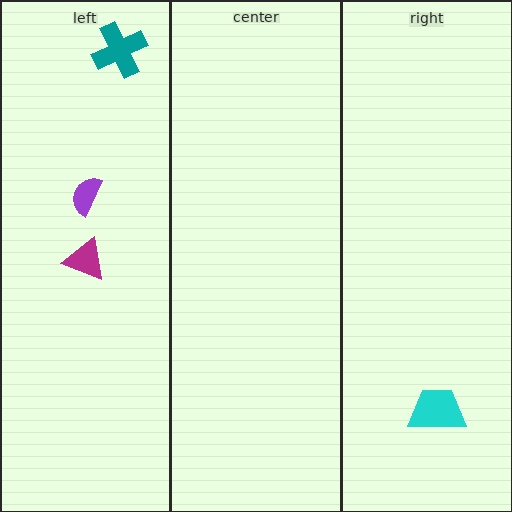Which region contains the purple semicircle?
The left region.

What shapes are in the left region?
The purple semicircle, the magenta triangle, the teal cross.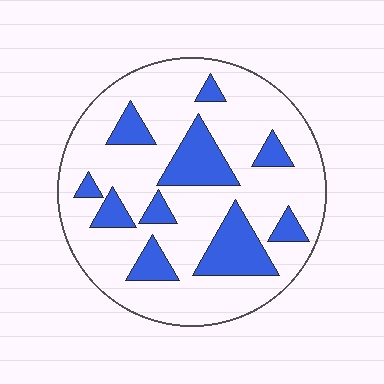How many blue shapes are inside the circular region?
10.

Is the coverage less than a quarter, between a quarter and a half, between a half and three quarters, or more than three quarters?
Less than a quarter.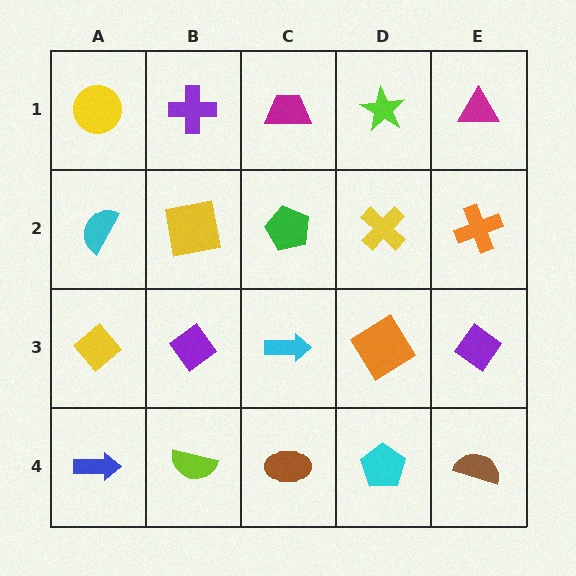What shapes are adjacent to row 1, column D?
A yellow cross (row 2, column D), a magenta trapezoid (row 1, column C), a magenta triangle (row 1, column E).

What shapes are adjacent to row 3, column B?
A yellow square (row 2, column B), a lime semicircle (row 4, column B), a yellow diamond (row 3, column A), a cyan arrow (row 3, column C).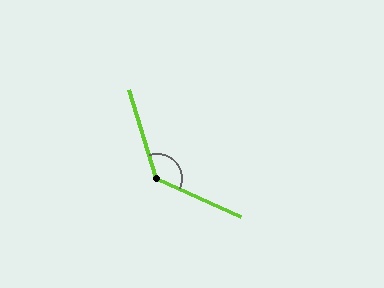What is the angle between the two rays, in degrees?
Approximately 131 degrees.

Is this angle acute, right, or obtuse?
It is obtuse.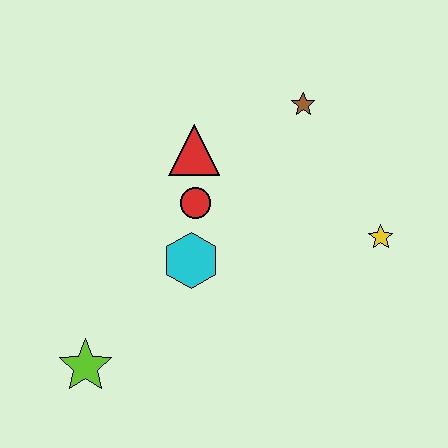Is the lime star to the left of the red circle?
Yes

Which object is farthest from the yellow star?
The lime star is farthest from the yellow star.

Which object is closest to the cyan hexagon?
The red circle is closest to the cyan hexagon.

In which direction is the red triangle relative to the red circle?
The red triangle is above the red circle.